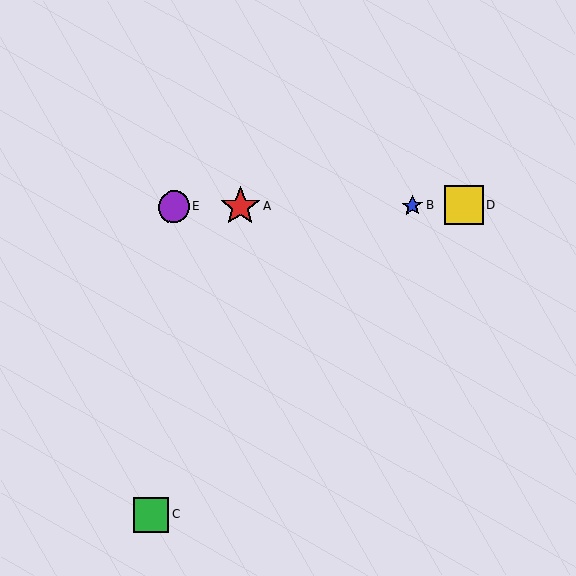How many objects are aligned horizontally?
4 objects (A, B, D, E) are aligned horizontally.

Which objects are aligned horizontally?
Objects A, B, D, E are aligned horizontally.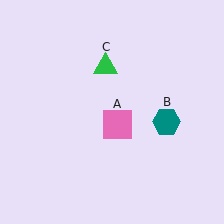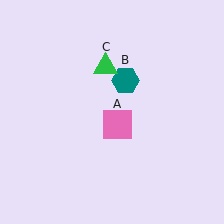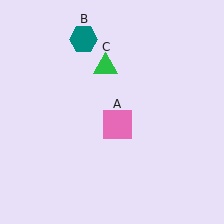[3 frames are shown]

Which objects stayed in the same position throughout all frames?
Pink square (object A) and green triangle (object C) remained stationary.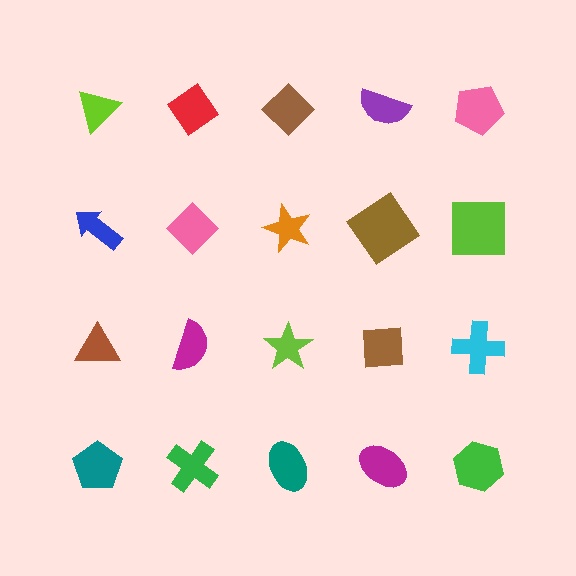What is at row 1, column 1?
A lime triangle.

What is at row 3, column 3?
A lime star.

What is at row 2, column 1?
A blue arrow.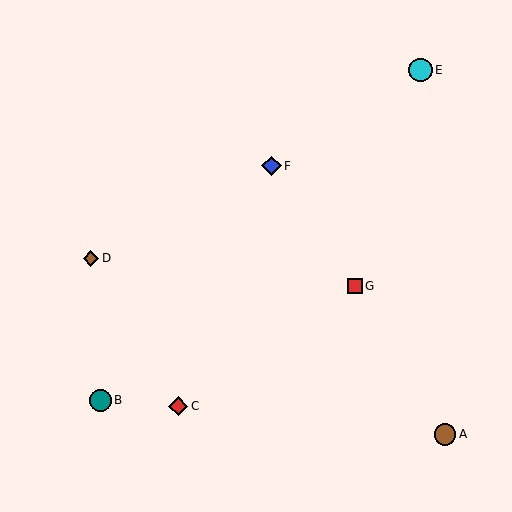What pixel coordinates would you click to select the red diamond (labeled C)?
Click at (178, 406) to select the red diamond C.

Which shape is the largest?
The cyan circle (labeled E) is the largest.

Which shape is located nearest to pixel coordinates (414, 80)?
The cyan circle (labeled E) at (420, 70) is nearest to that location.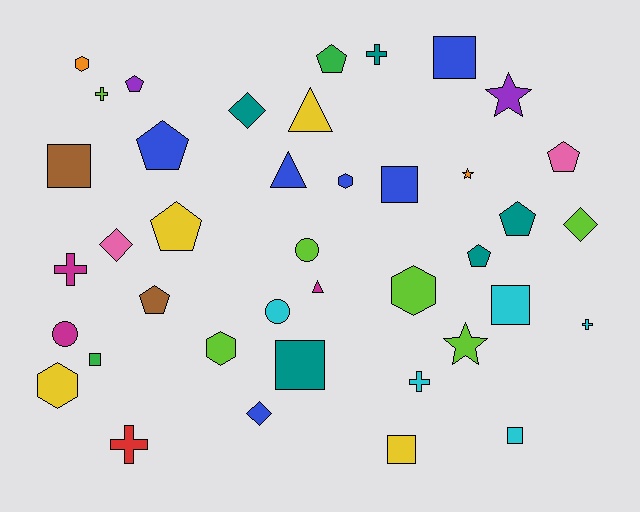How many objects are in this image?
There are 40 objects.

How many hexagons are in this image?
There are 5 hexagons.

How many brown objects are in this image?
There are 2 brown objects.